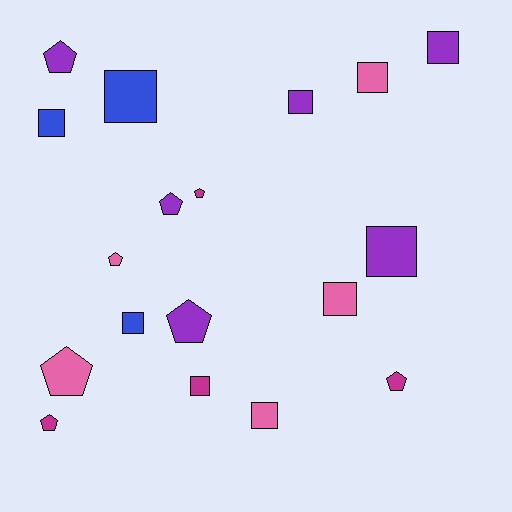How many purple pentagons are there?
There are 3 purple pentagons.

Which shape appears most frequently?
Square, with 10 objects.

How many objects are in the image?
There are 18 objects.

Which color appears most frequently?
Purple, with 6 objects.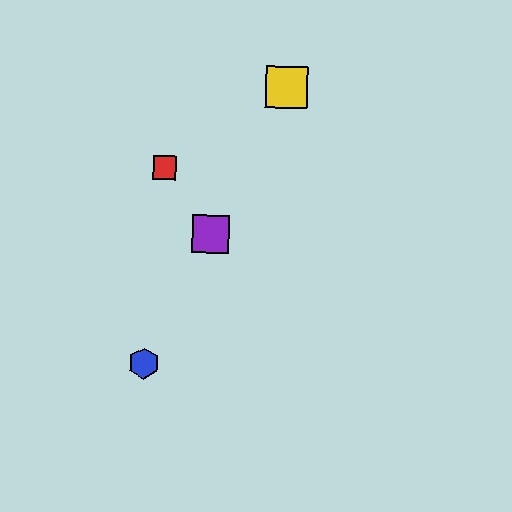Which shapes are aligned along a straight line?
The blue hexagon, the green hexagon, the yellow square, the purple square are aligned along a straight line.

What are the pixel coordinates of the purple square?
The purple square is at (210, 234).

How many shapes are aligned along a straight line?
4 shapes (the blue hexagon, the green hexagon, the yellow square, the purple square) are aligned along a straight line.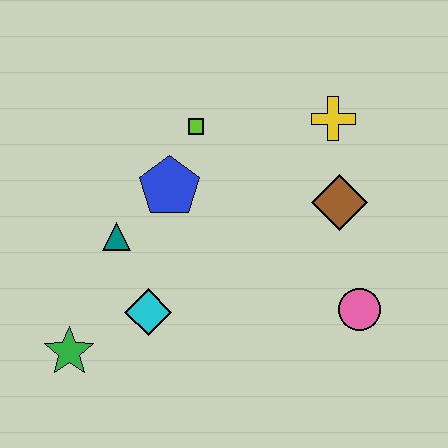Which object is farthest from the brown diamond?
The green star is farthest from the brown diamond.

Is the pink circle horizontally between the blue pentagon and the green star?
No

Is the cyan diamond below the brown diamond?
Yes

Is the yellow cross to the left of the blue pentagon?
No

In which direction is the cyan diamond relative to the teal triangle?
The cyan diamond is below the teal triangle.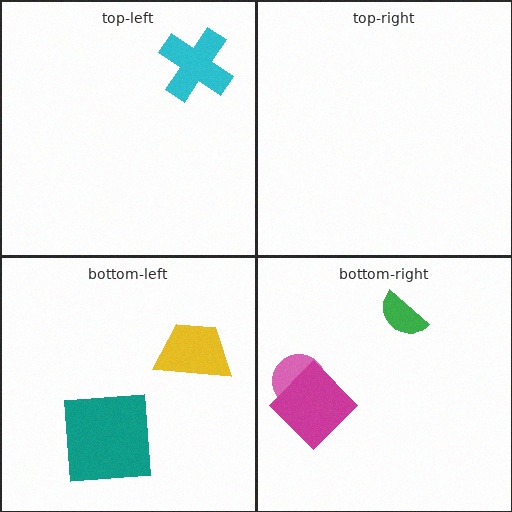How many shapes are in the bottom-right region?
3.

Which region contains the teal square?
The bottom-left region.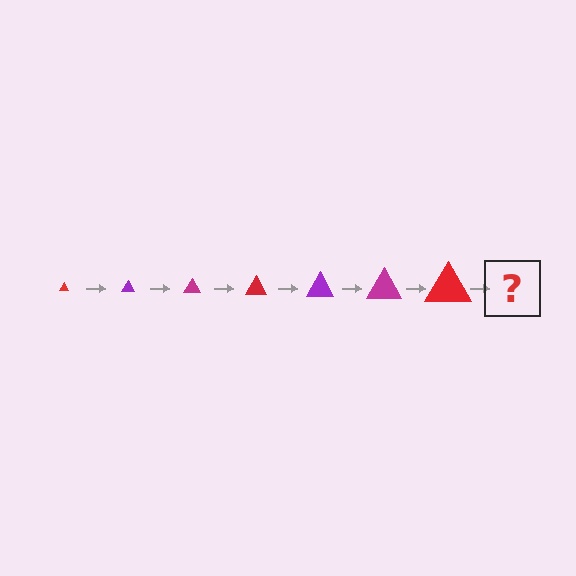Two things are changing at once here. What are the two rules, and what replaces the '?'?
The two rules are that the triangle grows larger each step and the color cycles through red, purple, and magenta. The '?' should be a purple triangle, larger than the previous one.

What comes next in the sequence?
The next element should be a purple triangle, larger than the previous one.